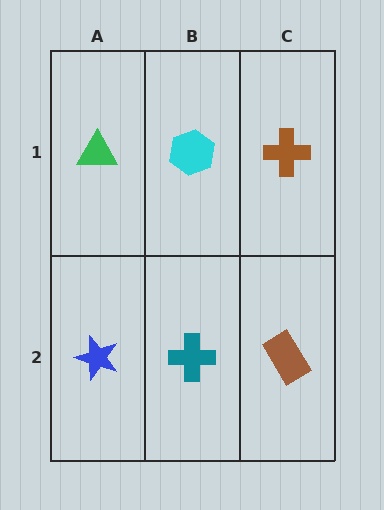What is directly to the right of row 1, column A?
A cyan hexagon.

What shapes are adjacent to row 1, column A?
A blue star (row 2, column A), a cyan hexagon (row 1, column B).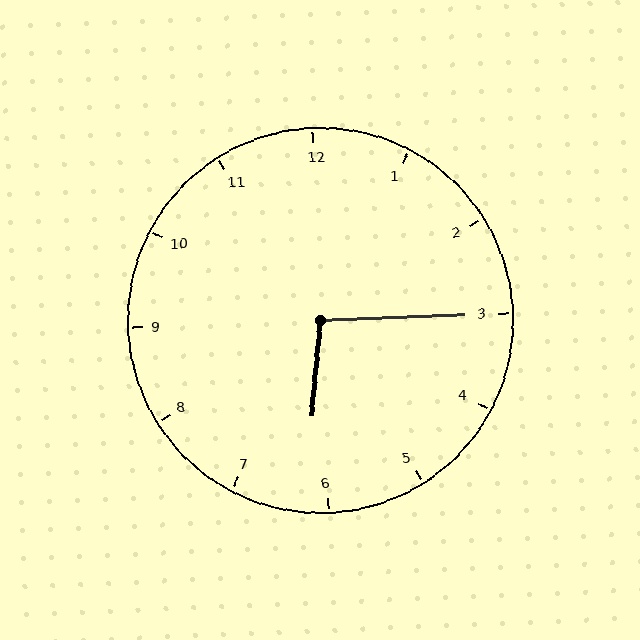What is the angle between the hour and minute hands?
Approximately 98 degrees.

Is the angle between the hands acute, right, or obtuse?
It is obtuse.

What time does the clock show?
6:15.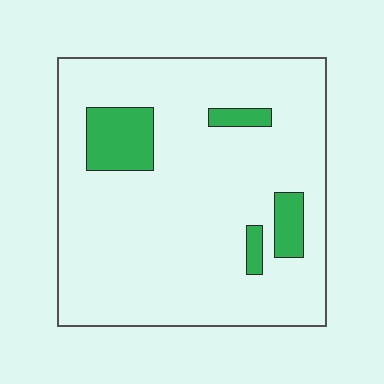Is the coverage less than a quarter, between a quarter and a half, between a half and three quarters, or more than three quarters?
Less than a quarter.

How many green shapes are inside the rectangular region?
4.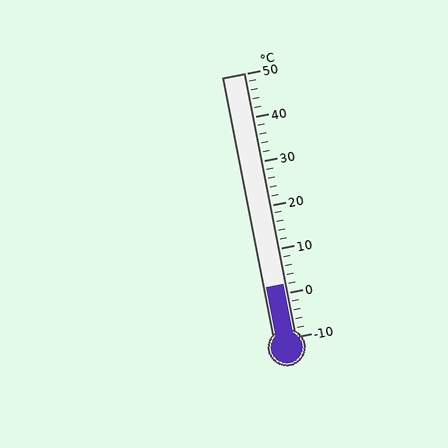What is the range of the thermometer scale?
The thermometer scale ranges from -10°C to 50°C.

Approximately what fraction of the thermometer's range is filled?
The thermometer is filled to approximately 20% of its range.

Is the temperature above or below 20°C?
The temperature is below 20°C.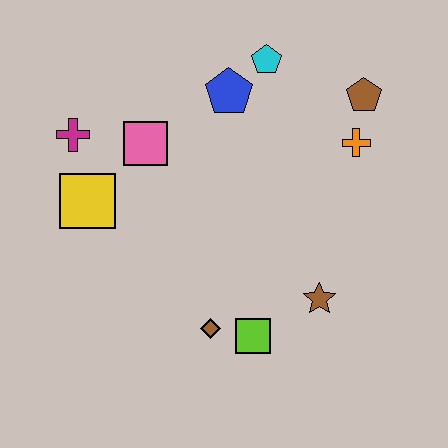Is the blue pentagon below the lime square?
No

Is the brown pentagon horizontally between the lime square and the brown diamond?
No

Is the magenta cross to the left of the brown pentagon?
Yes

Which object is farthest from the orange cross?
The magenta cross is farthest from the orange cross.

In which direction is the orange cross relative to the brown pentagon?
The orange cross is below the brown pentagon.